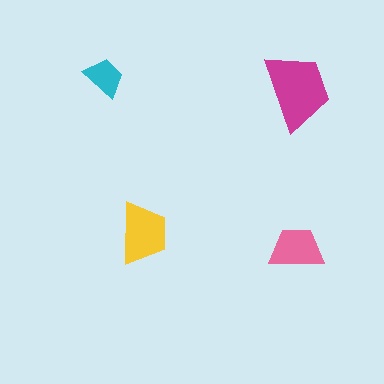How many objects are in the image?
There are 4 objects in the image.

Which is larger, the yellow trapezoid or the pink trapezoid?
The yellow one.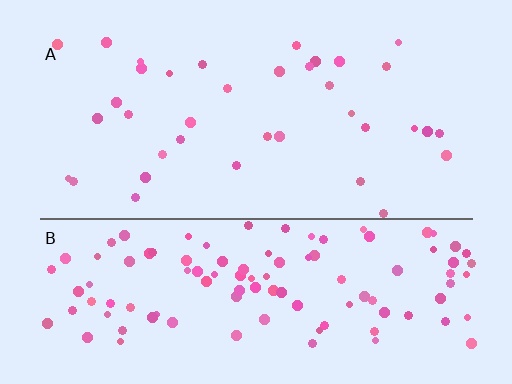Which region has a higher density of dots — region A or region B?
B (the bottom).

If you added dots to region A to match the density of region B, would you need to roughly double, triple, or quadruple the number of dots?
Approximately triple.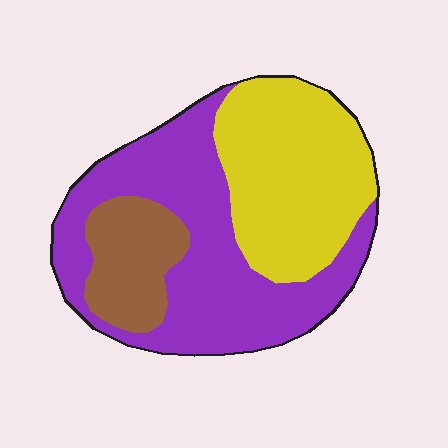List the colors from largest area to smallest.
From largest to smallest: purple, yellow, brown.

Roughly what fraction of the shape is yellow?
Yellow covers about 35% of the shape.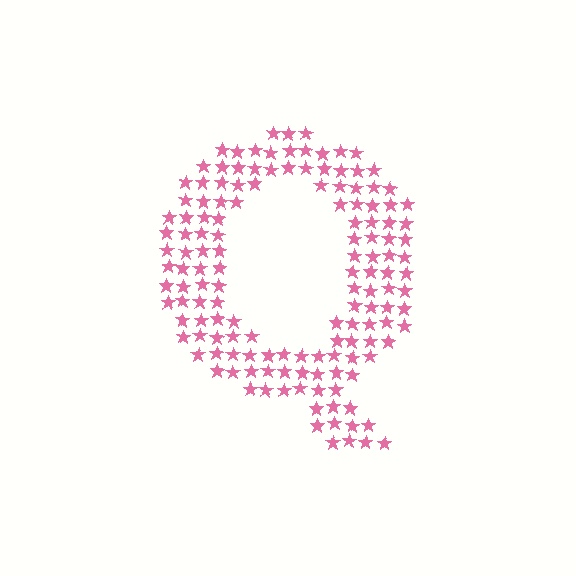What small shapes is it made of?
It is made of small stars.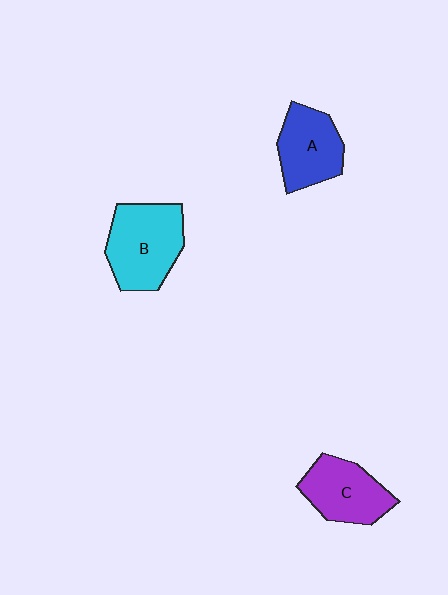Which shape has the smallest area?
Shape A (blue).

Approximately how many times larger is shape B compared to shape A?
Approximately 1.3 times.